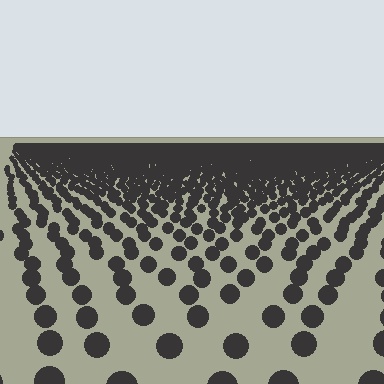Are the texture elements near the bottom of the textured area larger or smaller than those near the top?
Larger. Near the bottom, elements are closer to the viewer and appear at a bigger on-screen size.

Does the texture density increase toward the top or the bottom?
Density increases toward the top.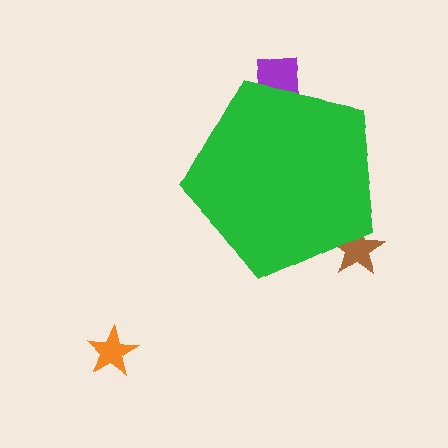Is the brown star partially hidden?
Yes, the brown star is partially hidden behind the green pentagon.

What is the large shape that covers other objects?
A green pentagon.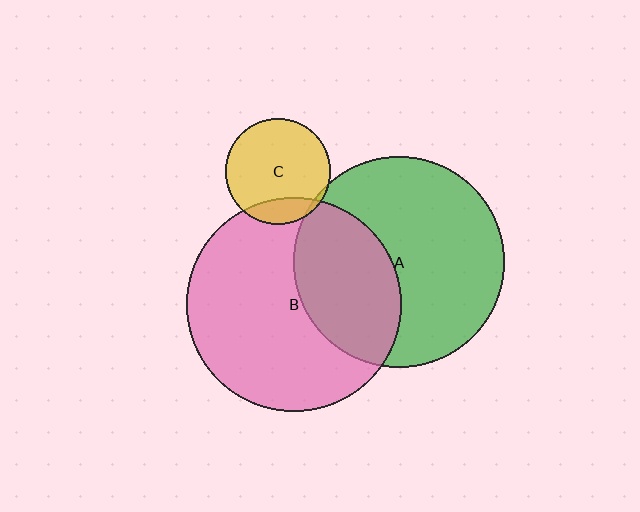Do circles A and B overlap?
Yes.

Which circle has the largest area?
Circle B (pink).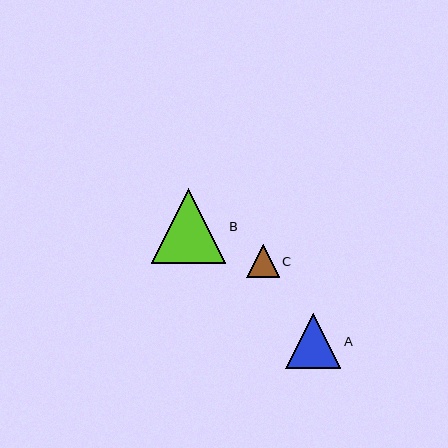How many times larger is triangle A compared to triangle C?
Triangle A is approximately 1.7 times the size of triangle C.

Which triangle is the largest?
Triangle B is the largest with a size of approximately 75 pixels.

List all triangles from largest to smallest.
From largest to smallest: B, A, C.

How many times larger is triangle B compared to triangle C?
Triangle B is approximately 2.3 times the size of triangle C.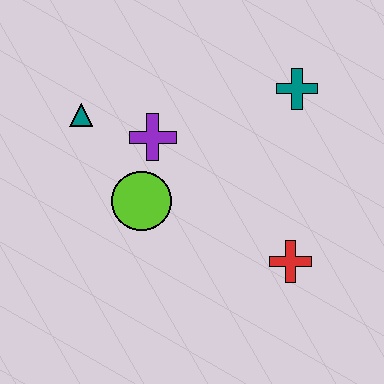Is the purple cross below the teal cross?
Yes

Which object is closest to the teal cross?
The purple cross is closest to the teal cross.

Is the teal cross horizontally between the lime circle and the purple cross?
No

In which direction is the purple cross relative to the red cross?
The purple cross is to the left of the red cross.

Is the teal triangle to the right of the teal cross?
No